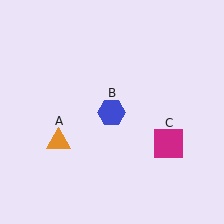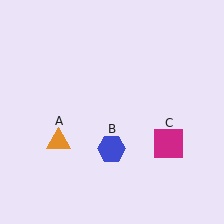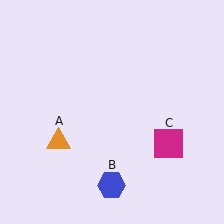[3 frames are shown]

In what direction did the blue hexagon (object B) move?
The blue hexagon (object B) moved down.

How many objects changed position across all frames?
1 object changed position: blue hexagon (object B).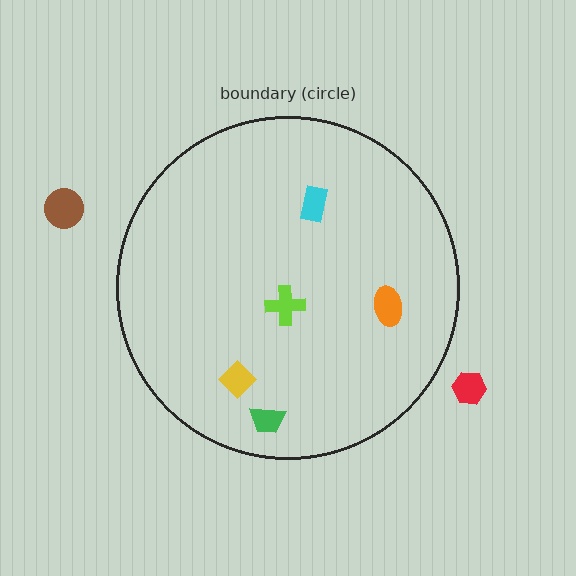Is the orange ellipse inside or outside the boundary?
Inside.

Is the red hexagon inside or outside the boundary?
Outside.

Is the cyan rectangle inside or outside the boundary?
Inside.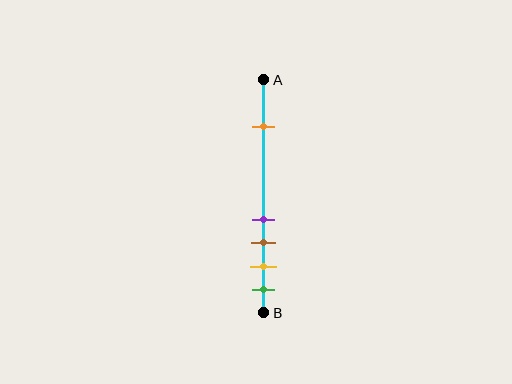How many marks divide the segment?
There are 5 marks dividing the segment.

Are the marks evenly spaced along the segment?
No, the marks are not evenly spaced.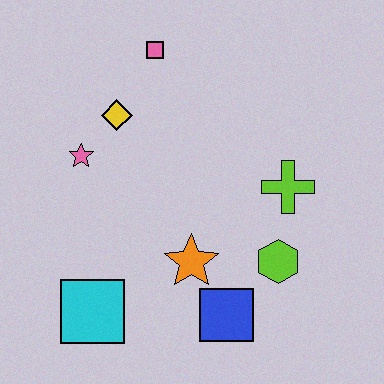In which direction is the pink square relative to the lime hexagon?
The pink square is above the lime hexagon.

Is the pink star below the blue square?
No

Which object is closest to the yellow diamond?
The pink star is closest to the yellow diamond.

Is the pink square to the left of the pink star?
No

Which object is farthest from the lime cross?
The cyan square is farthest from the lime cross.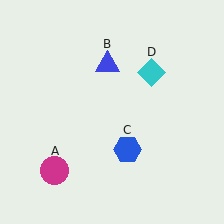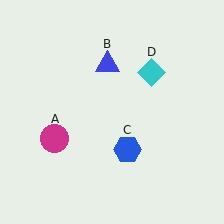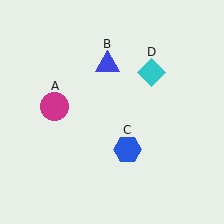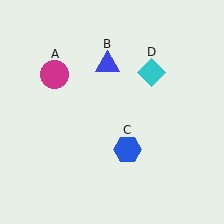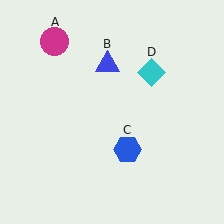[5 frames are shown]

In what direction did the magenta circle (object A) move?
The magenta circle (object A) moved up.